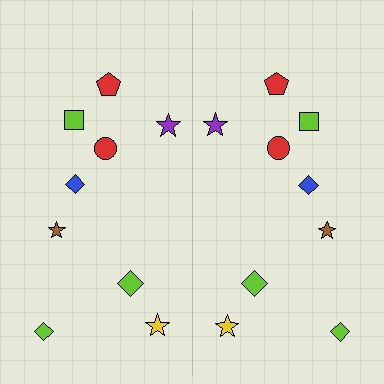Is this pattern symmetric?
Yes, this pattern has bilateral (reflection) symmetry.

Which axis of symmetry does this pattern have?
The pattern has a vertical axis of symmetry running through the center of the image.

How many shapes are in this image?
There are 18 shapes in this image.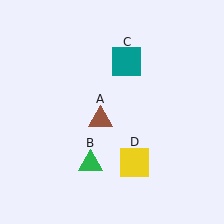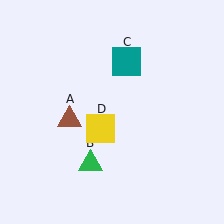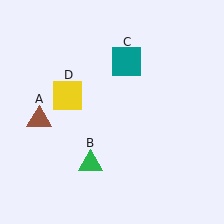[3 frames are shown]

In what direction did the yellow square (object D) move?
The yellow square (object D) moved up and to the left.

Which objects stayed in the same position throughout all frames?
Green triangle (object B) and teal square (object C) remained stationary.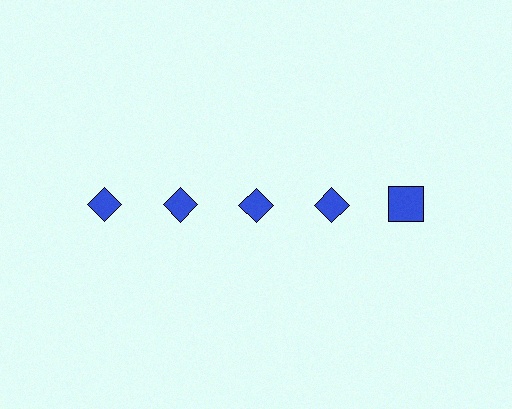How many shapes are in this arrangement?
There are 5 shapes arranged in a grid pattern.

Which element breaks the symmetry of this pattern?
The blue square in the top row, rightmost column breaks the symmetry. All other shapes are blue diamonds.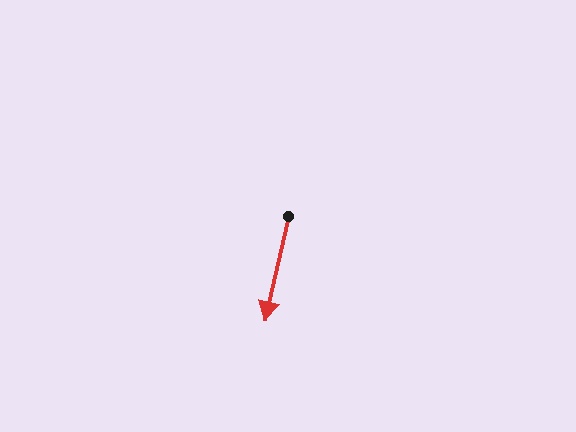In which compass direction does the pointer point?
South.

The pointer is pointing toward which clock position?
Roughly 6 o'clock.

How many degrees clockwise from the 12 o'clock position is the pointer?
Approximately 193 degrees.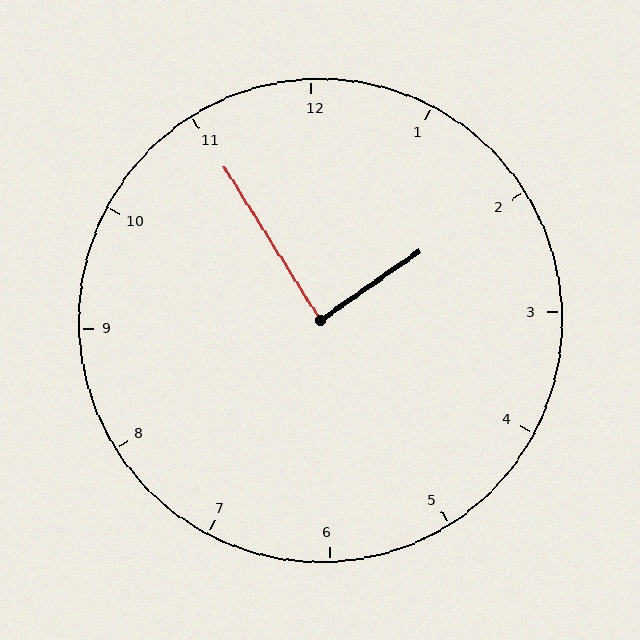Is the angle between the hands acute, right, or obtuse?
It is right.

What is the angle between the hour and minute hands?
Approximately 88 degrees.